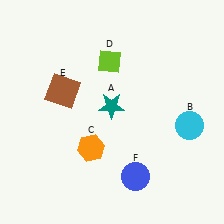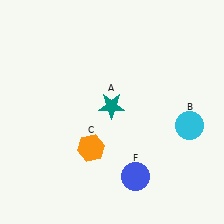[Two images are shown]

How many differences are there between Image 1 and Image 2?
There are 2 differences between the two images.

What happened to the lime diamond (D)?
The lime diamond (D) was removed in Image 2. It was in the top-left area of Image 1.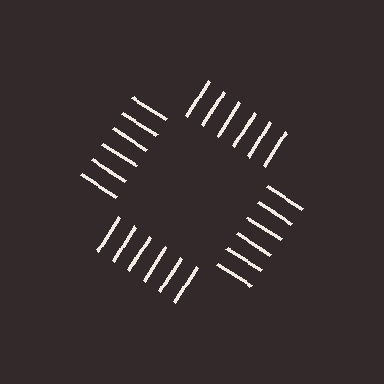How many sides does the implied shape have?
4 sides — the line-ends trace a square.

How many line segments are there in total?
24 — 6 along each of the 4 edges.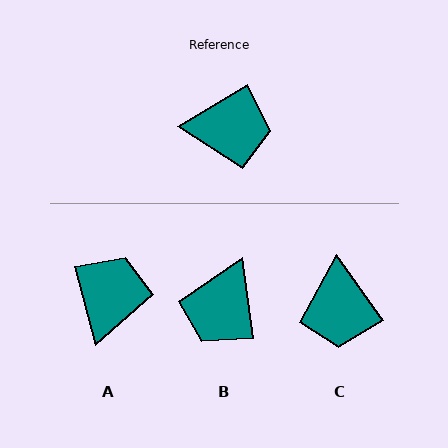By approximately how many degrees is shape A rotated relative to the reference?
Approximately 74 degrees counter-clockwise.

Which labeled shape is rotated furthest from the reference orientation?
B, about 113 degrees away.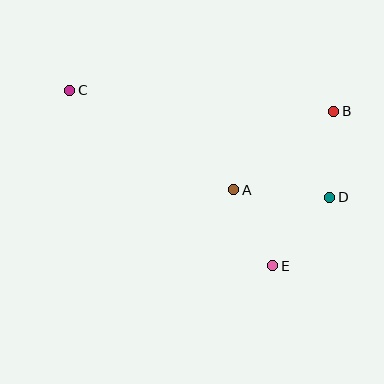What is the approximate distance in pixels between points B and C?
The distance between B and C is approximately 265 pixels.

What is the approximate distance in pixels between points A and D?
The distance between A and D is approximately 96 pixels.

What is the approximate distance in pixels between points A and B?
The distance between A and B is approximately 127 pixels.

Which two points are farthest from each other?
Points C and D are farthest from each other.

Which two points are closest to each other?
Points A and E are closest to each other.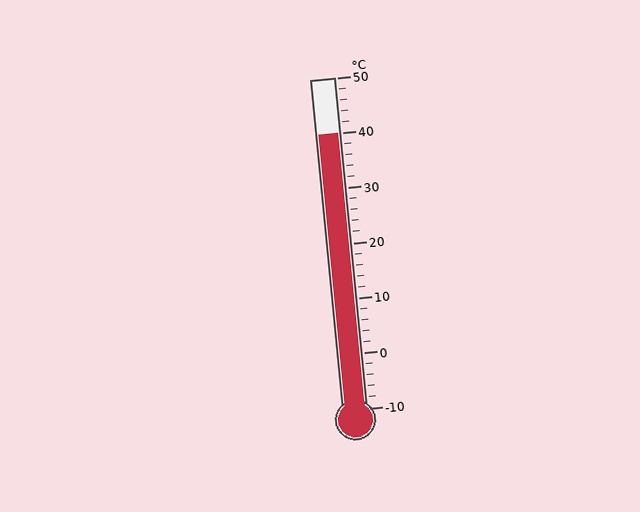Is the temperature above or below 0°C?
The temperature is above 0°C.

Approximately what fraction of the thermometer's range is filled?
The thermometer is filled to approximately 85% of its range.